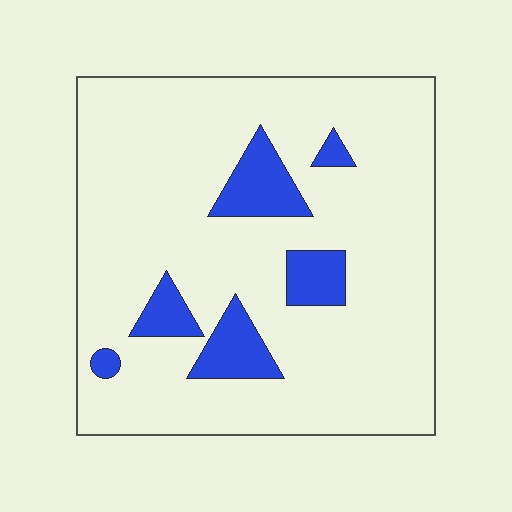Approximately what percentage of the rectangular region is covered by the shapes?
Approximately 15%.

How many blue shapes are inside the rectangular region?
6.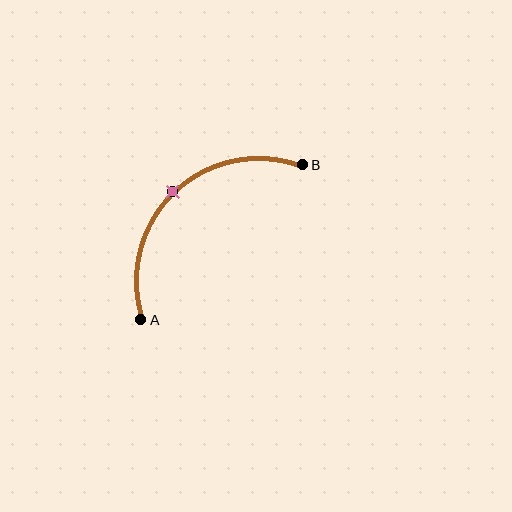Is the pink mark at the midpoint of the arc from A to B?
Yes. The pink mark lies on the arc at equal arc-length from both A and B — it is the arc midpoint.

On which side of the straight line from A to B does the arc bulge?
The arc bulges above and to the left of the straight line connecting A and B.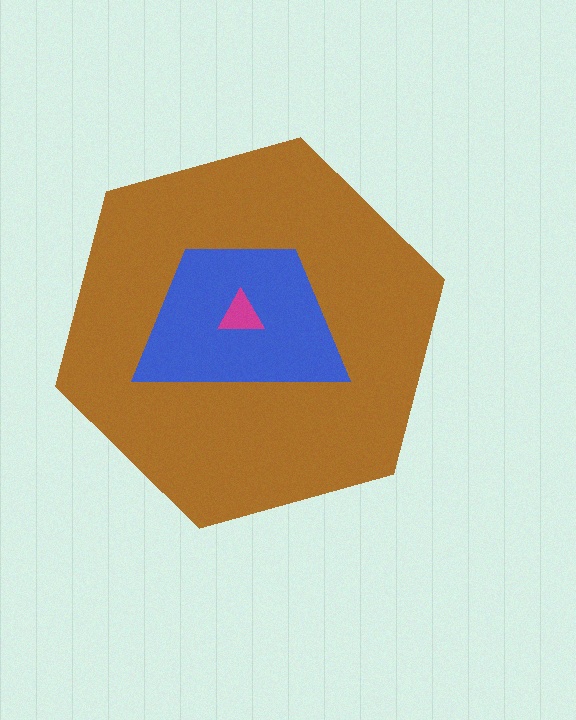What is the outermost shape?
The brown hexagon.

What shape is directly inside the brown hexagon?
The blue trapezoid.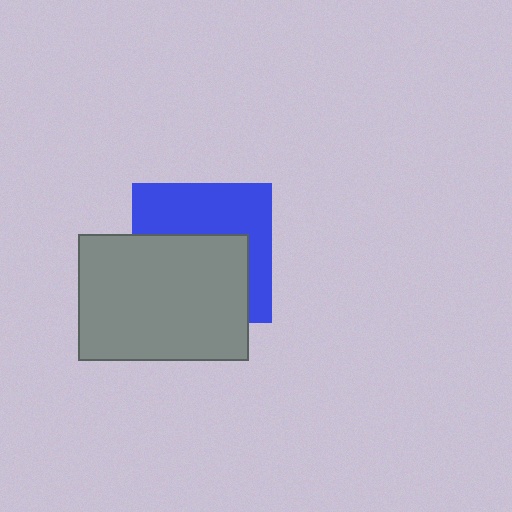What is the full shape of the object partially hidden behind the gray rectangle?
The partially hidden object is a blue square.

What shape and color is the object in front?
The object in front is a gray rectangle.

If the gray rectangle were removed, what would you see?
You would see the complete blue square.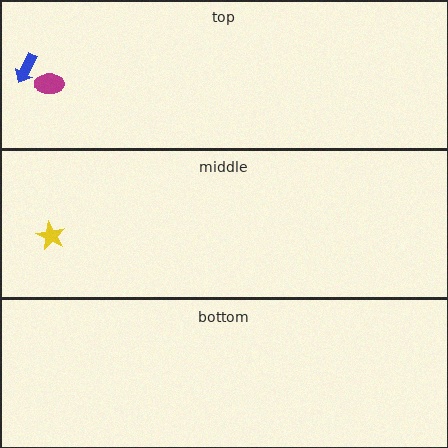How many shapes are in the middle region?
1.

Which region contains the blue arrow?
The top region.